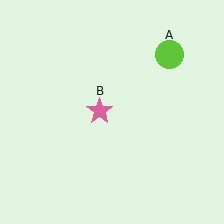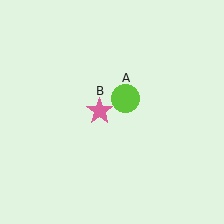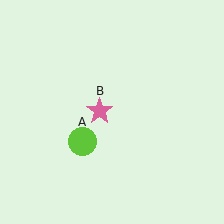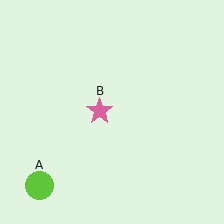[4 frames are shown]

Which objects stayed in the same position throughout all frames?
Pink star (object B) remained stationary.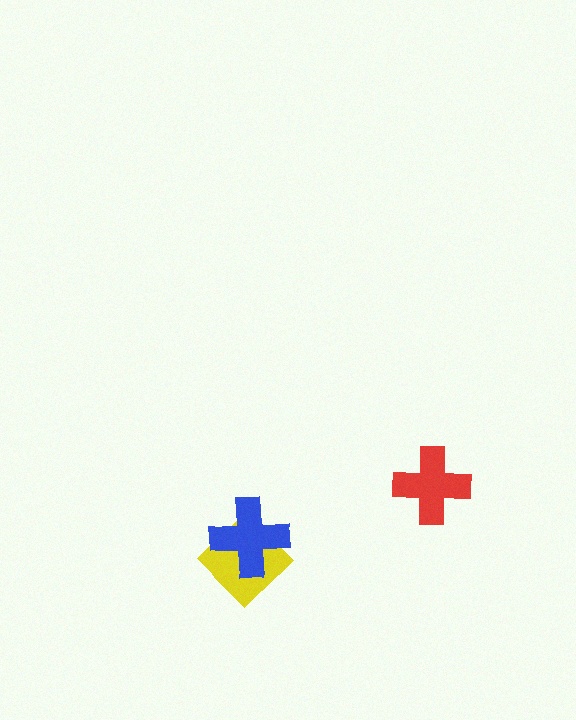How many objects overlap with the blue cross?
1 object overlaps with the blue cross.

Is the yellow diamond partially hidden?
Yes, it is partially covered by another shape.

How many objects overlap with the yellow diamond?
1 object overlaps with the yellow diamond.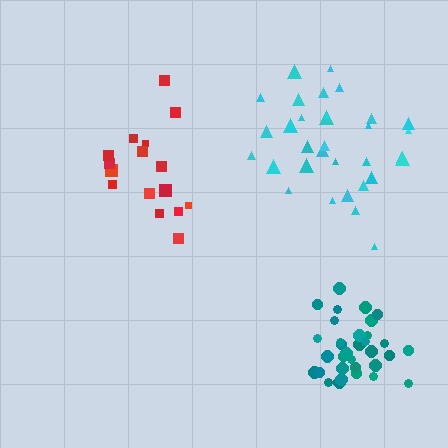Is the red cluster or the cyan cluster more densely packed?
Cyan.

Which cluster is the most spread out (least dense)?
Red.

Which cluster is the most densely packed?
Teal.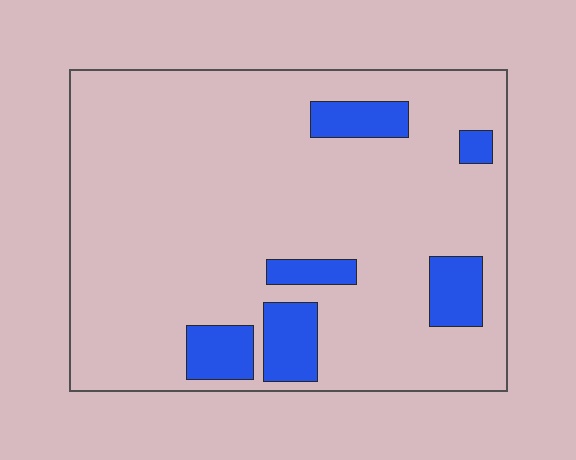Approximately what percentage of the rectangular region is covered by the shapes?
Approximately 15%.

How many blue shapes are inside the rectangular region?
6.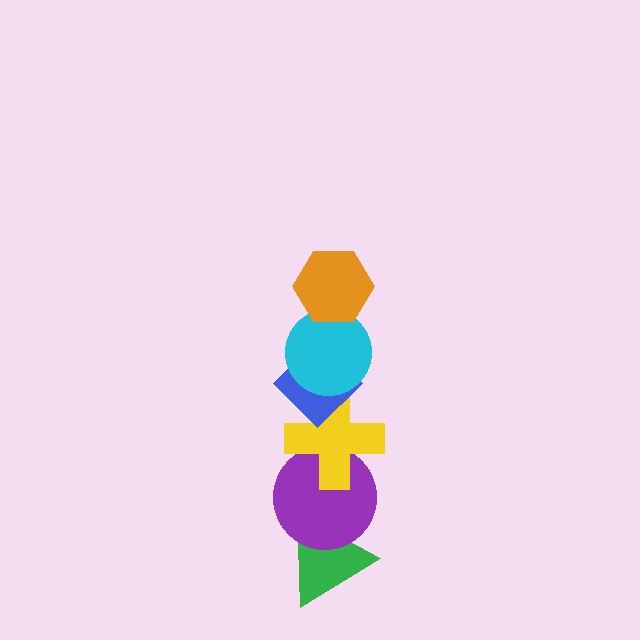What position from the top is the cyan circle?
The cyan circle is 2nd from the top.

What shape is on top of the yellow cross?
The blue diamond is on top of the yellow cross.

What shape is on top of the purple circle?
The yellow cross is on top of the purple circle.